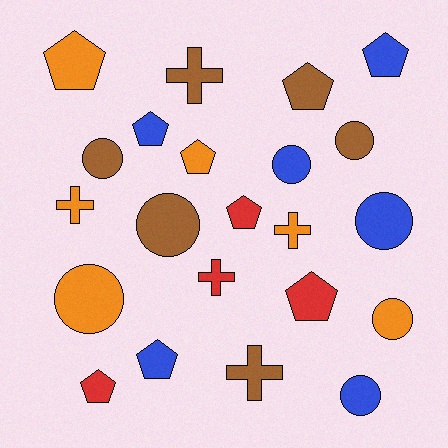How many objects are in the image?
There are 22 objects.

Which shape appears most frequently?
Pentagon, with 9 objects.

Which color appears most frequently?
Blue, with 6 objects.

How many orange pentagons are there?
There are 2 orange pentagons.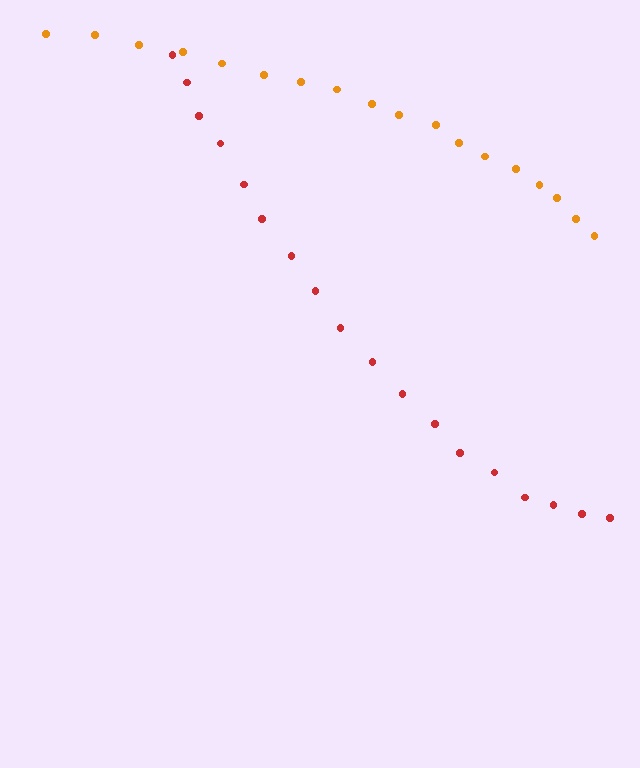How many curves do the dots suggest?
There are 2 distinct paths.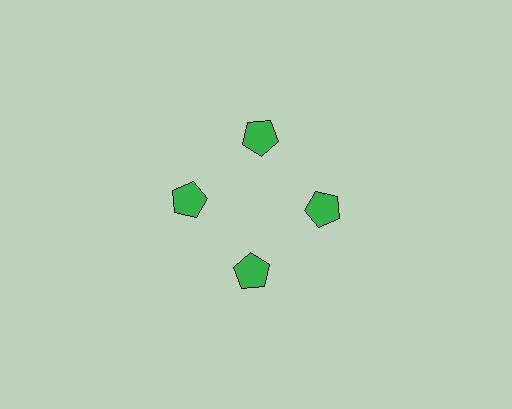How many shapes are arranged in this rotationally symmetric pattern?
There are 4 shapes, arranged in 4 groups of 1.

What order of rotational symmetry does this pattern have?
This pattern has 4-fold rotational symmetry.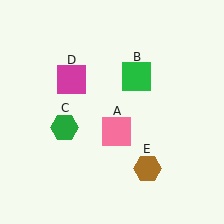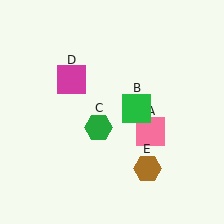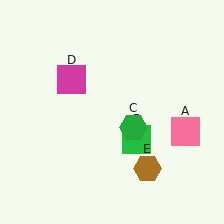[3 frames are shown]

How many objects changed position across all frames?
3 objects changed position: pink square (object A), green square (object B), green hexagon (object C).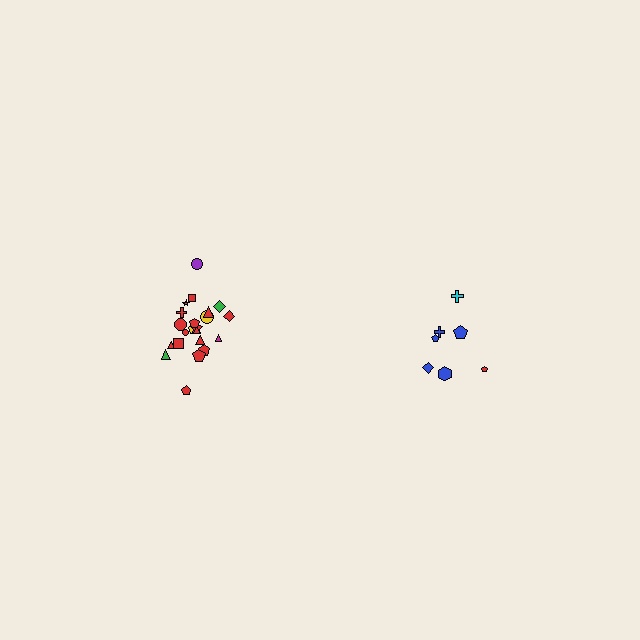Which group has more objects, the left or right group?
The left group.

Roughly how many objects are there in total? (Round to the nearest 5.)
Roughly 30 objects in total.